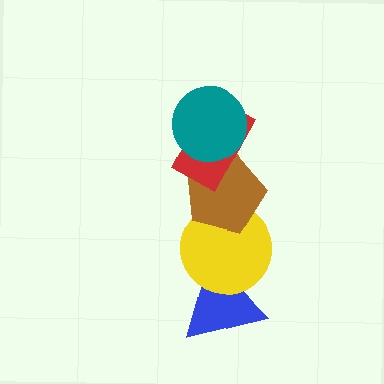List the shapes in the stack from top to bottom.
From top to bottom: the teal circle, the red rectangle, the brown pentagon, the yellow circle, the blue triangle.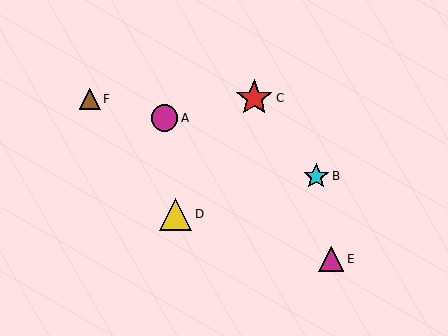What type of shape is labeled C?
Shape C is a red star.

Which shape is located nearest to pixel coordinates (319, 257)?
The magenta triangle (labeled E) at (331, 259) is nearest to that location.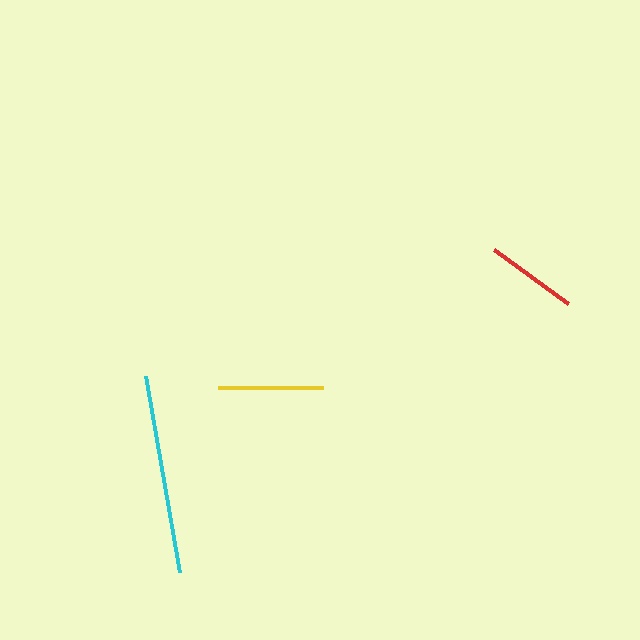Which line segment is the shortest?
The red line is the shortest at approximately 91 pixels.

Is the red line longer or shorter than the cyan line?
The cyan line is longer than the red line.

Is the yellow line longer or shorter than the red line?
The yellow line is longer than the red line.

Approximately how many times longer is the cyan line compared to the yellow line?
The cyan line is approximately 1.9 times the length of the yellow line.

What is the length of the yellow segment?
The yellow segment is approximately 106 pixels long.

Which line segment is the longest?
The cyan line is the longest at approximately 199 pixels.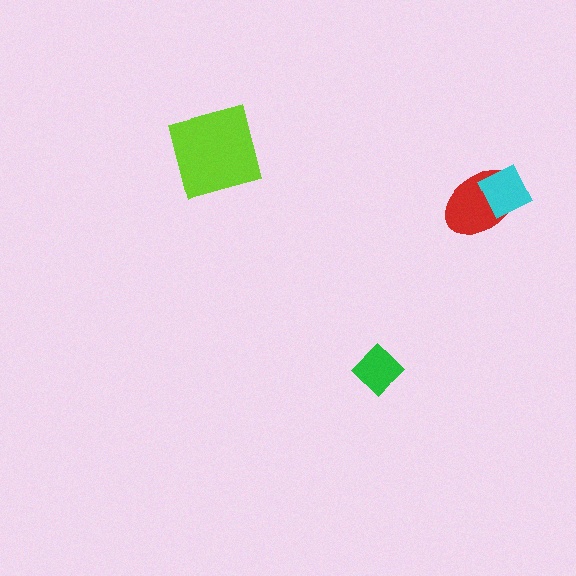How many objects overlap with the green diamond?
0 objects overlap with the green diamond.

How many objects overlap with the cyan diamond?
1 object overlaps with the cyan diamond.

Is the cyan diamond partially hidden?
No, no other shape covers it.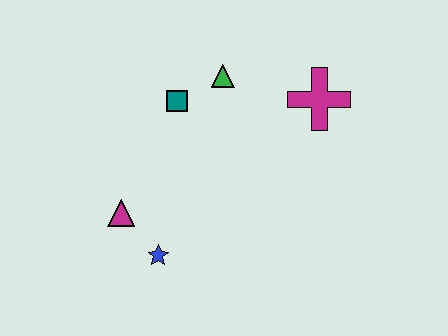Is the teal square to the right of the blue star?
Yes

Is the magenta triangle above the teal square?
No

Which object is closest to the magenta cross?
The green triangle is closest to the magenta cross.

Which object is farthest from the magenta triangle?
The magenta cross is farthest from the magenta triangle.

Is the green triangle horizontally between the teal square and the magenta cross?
Yes